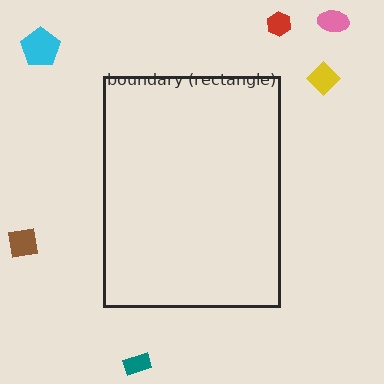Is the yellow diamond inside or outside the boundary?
Outside.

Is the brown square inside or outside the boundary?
Outside.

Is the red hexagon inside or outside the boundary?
Outside.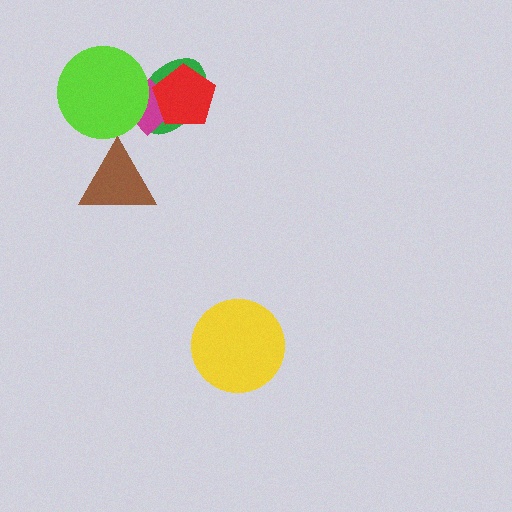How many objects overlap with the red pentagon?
2 objects overlap with the red pentagon.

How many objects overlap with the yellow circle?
0 objects overlap with the yellow circle.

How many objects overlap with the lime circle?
2 objects overlap with the lime circle.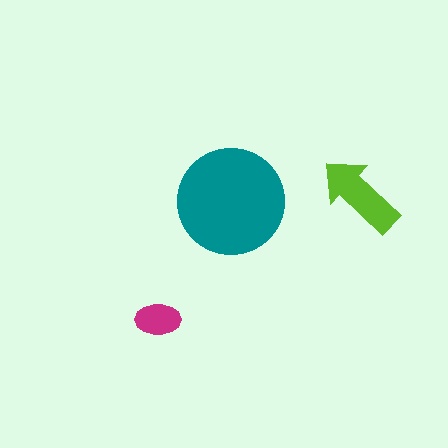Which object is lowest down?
The magenta ellipse is bottommost.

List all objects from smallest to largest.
The magenta ellipse, the lime arrow, the teal circle.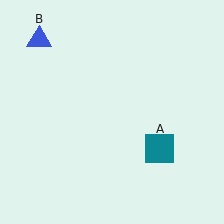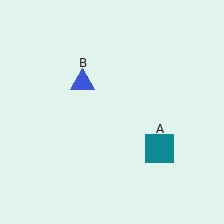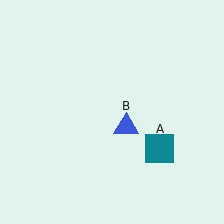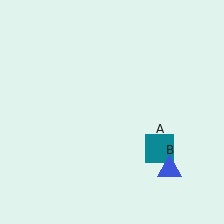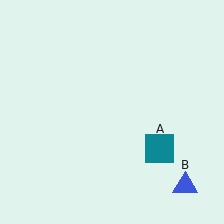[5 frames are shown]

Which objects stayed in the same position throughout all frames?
Teal square (object A) remained stationary.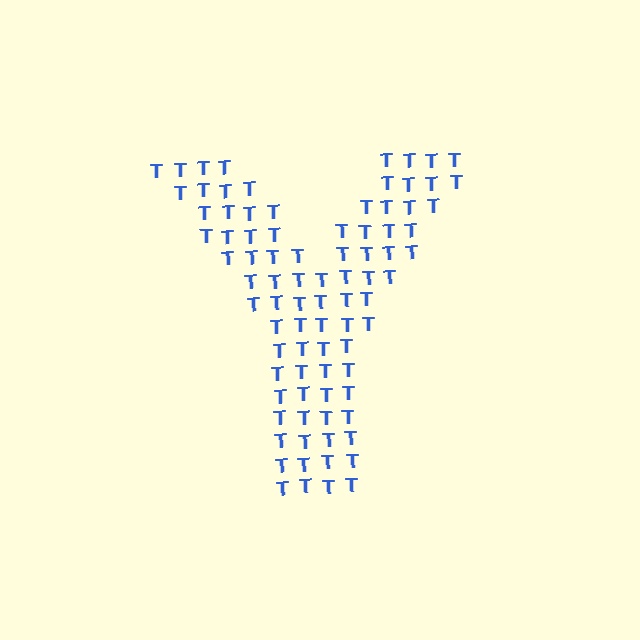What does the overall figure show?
The overall figure shows the letter Y.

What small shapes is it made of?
It is made of small letter T's.